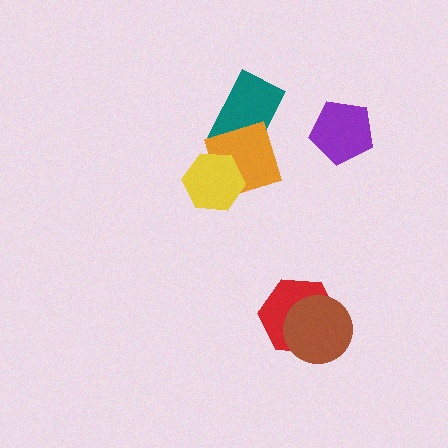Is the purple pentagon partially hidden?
No, no other shape covers it.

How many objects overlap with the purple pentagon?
0 objects overlap with the purple pentagon.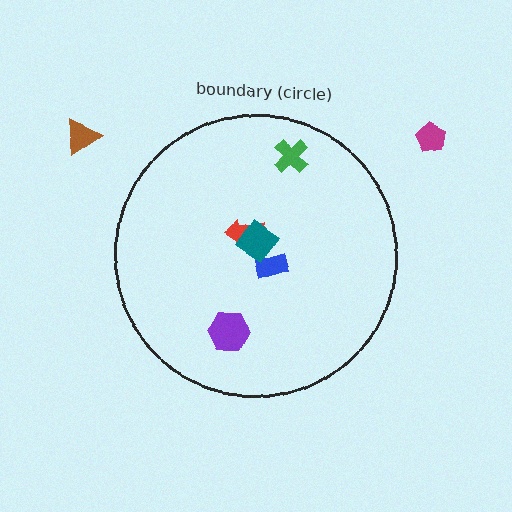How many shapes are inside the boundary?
5 inside, 2 outside.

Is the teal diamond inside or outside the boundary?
Inside.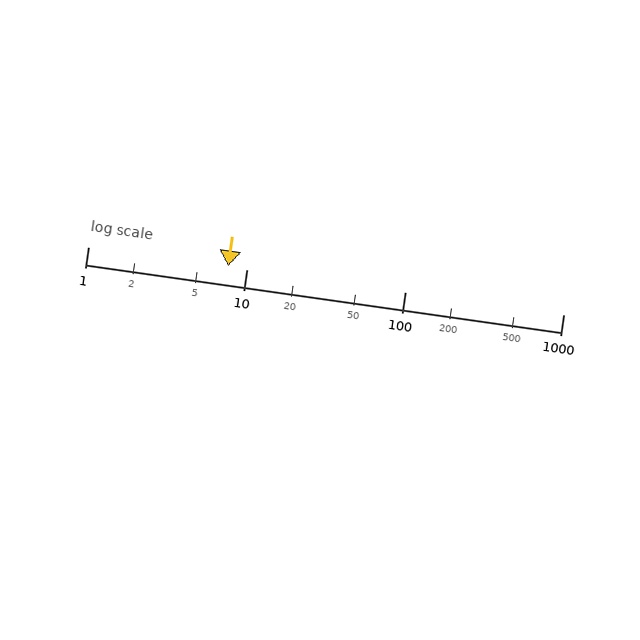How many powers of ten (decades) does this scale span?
The scale spans 3 decades, from 1 to 1000.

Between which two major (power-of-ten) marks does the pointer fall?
The pointer is between 1 and 10.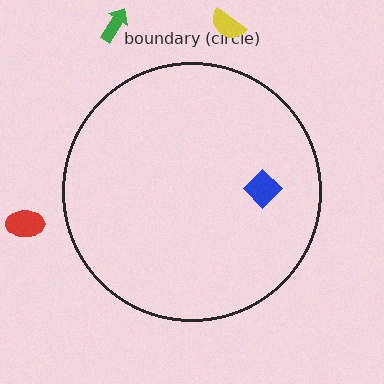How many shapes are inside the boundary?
1 inside, 3 outside.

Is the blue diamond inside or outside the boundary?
Inside.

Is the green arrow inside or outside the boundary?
Outside.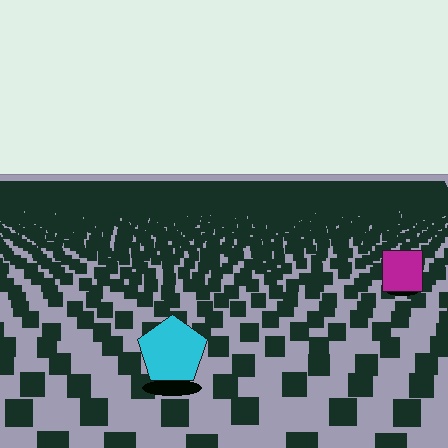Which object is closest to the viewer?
The cyan pentagon is closest. The texture marks near it are larger and more spread out.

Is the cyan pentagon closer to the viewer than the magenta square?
Yes. The cyan pentagon is closer — you can tell from the texture gradient: the ground texture is coarser near it.